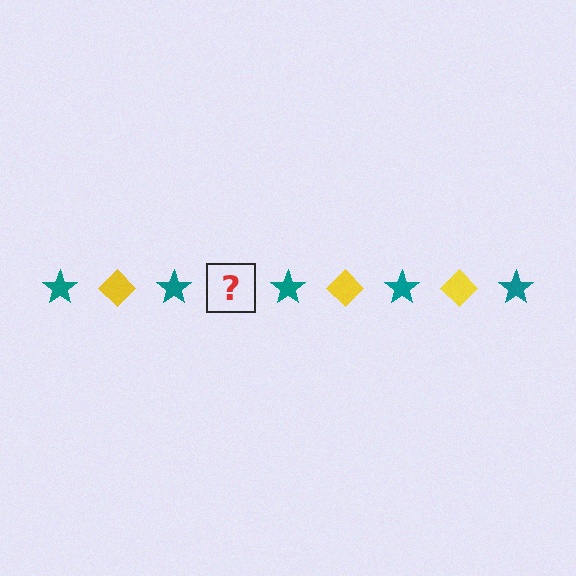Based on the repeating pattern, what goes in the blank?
The blank should be a yellow diamond.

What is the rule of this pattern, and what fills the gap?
The rule is that the pattern alternates between teal star and yellow diamond. The gap should be filled with a yellow diamond.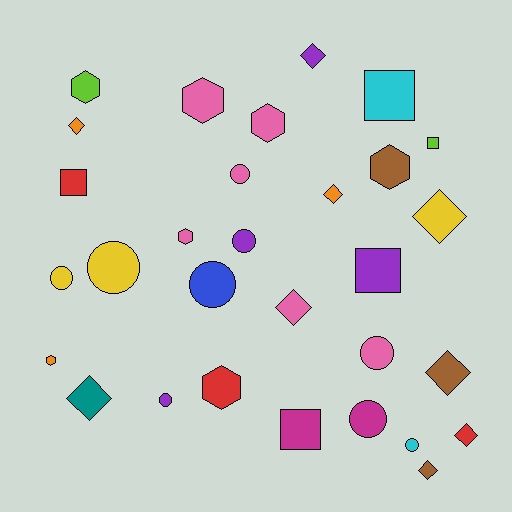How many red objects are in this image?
There are 3 red objects.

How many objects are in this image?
There are 30 objects.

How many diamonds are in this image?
There are 9 diamonds.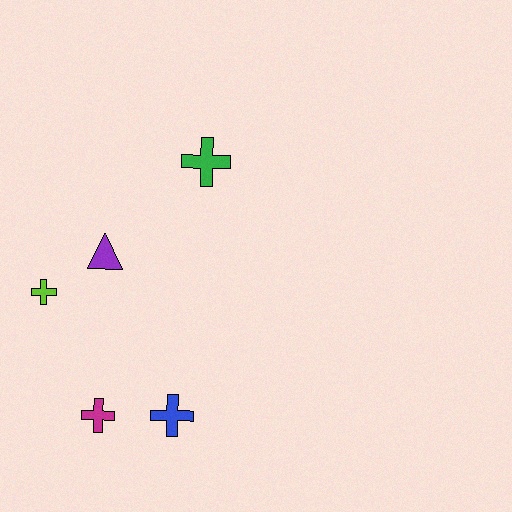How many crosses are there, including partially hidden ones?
There are 4 crosses.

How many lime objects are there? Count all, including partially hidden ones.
There is 1 lime object.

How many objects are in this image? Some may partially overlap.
There are 5 objects.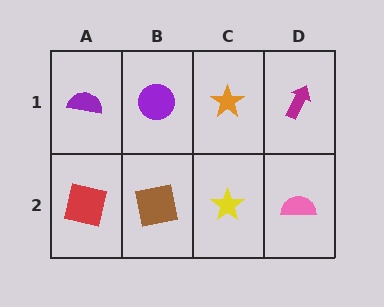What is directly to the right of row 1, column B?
An orange star.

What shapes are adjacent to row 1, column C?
A yellow star (row 2, column C), a purple circle (row 1, column B), a magenta arrow (row 1, column D).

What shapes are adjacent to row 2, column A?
A purple semicircle (row 1, column A), a brown square (row 2, column B).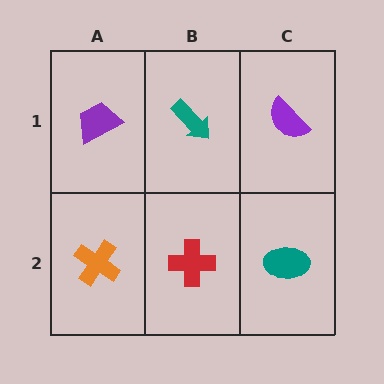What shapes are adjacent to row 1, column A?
An orange cross (row 2, column A), a teal arrow (row 1, column B).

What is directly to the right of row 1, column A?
A teal arrow.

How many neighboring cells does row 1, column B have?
3.